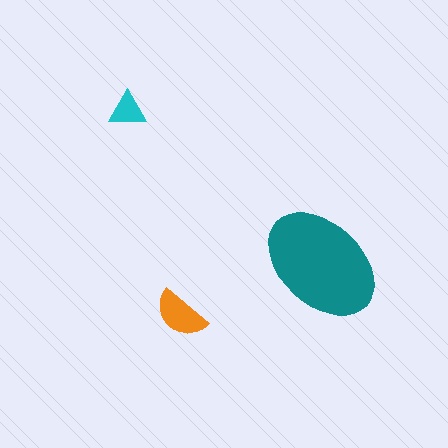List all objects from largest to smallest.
The teal ellipse, the orange semicircle, the cyan triangle.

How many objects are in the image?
There are 3 objects in the image.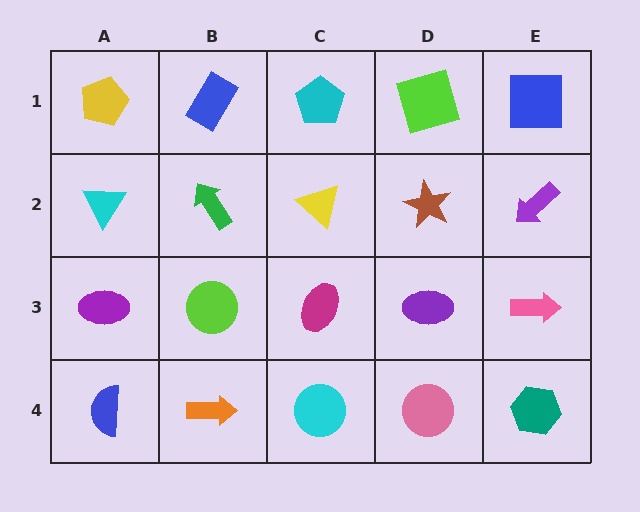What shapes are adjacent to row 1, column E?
A purple arrow (row 2, column E), a lime square (row 1, column D).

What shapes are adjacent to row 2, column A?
A yellow pentagon (row 1, column A), a purple ellipse (row 3, column A), a green arrow (row 2, column B).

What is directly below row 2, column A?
A purple ellipse.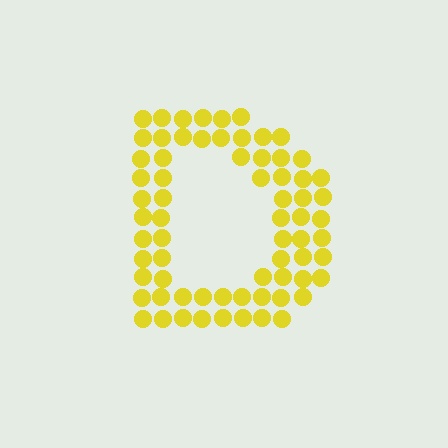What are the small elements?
The small elements are circles.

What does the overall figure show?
The overall figure shows the letter D.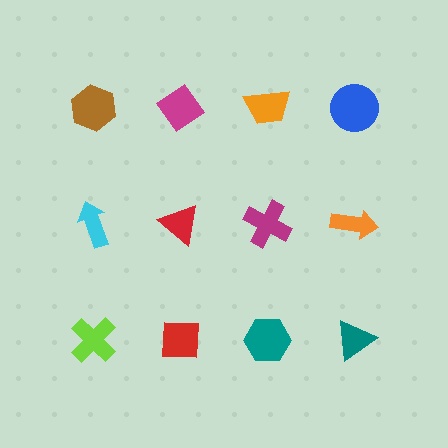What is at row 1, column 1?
A brown hexagon.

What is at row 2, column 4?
An orange arrow.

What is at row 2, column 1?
A cyan arrow.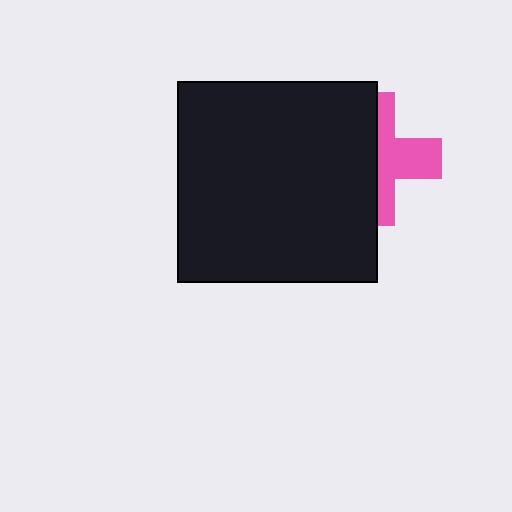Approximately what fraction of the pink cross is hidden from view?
Roughly 54% of the pink cross is hidden behind the black square.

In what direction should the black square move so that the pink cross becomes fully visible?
The black square should move left. That is the shortest direction to clear the overlap and leave the pink cross fully visible.